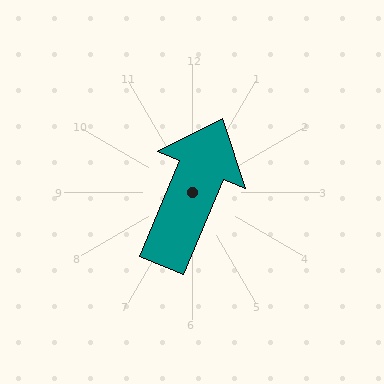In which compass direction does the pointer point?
Northeast.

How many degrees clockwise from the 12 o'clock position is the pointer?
Approximately 23 degrees.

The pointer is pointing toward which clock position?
Roughly 1 o'clock.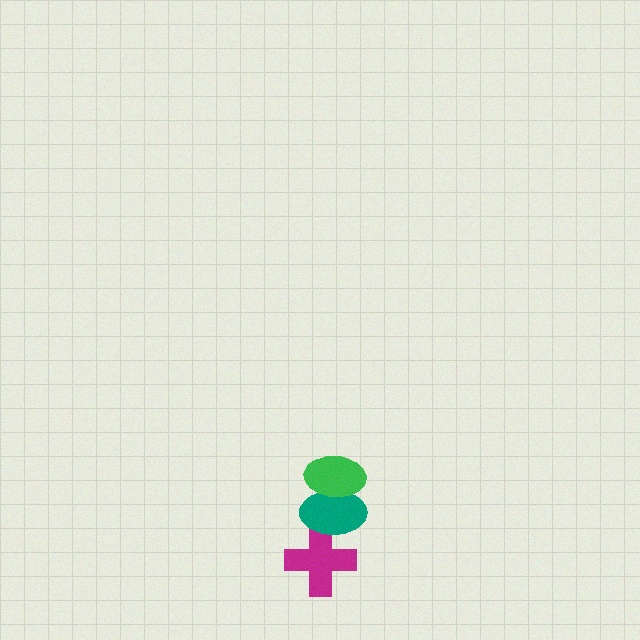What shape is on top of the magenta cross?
The teal ellipse is on top of the magenta cross.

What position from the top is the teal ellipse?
The teal ellipse is 2nd from the top.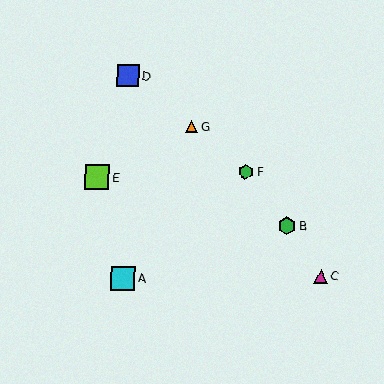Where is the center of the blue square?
The center of the blue square is at (128, 76).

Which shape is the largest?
The lime square (labeled E) is the largest.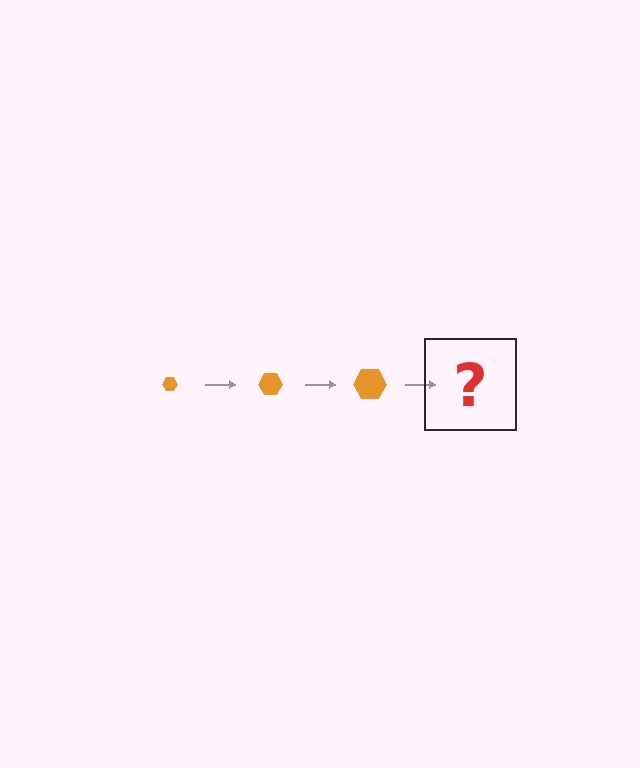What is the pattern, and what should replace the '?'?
The pattern is that the hexagon gets progressively larger each step. The '?' should be an orange hexagon, larger than the previous one.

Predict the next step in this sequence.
The next step is an orange hexagon, larger than the previous one.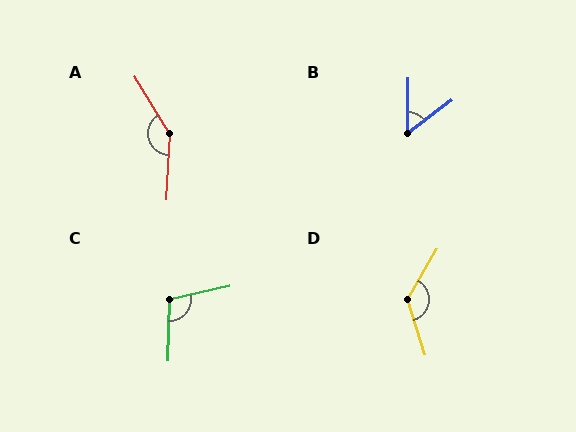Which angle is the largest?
A, at approximately 146 degrees.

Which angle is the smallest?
B, at approximately 52 degrees.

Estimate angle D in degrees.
Approximately 133 degrees.